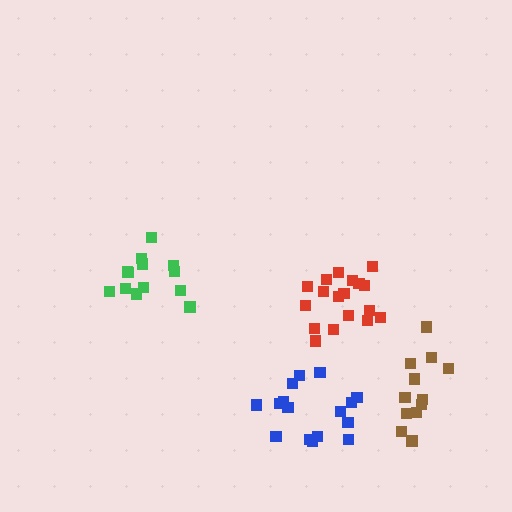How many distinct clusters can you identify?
There are 4 distinct clusters.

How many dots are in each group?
Group 1: 13 dots, Group 2: 13 dots, Group 3: 18 dots, Group 4: 16 dots (60 total).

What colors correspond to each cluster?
The clusters are colored: green, brown, red, blue.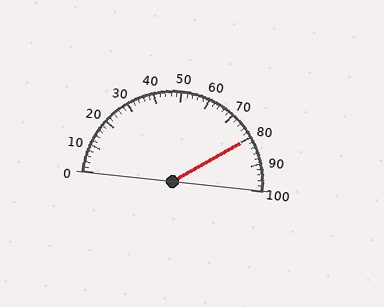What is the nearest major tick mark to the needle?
The nearest major tick mark is 80.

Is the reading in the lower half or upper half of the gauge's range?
The reading is in the upper half of the range (0 to 100).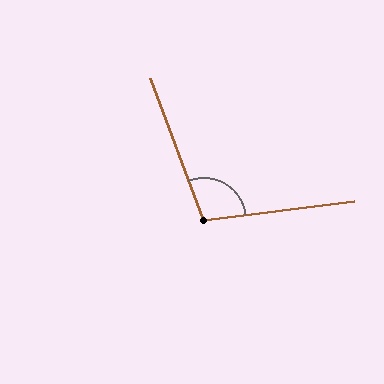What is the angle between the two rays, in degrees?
Approximately 104 degrees.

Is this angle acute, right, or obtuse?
It is obtuse.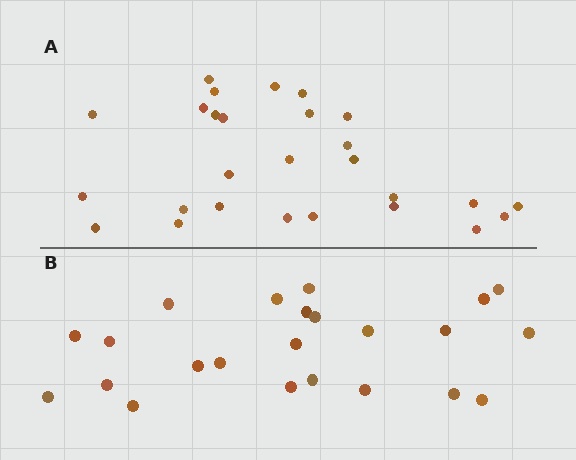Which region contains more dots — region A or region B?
Region A (the top region) has more dots.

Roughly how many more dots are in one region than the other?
Region A has about 4 more dots than region B.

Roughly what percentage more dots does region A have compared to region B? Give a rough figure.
About 15% more.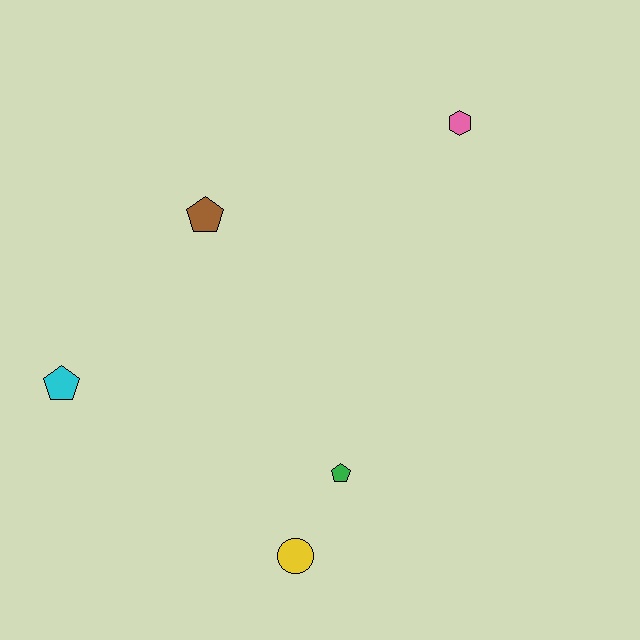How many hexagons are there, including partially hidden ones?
There is 1 hexagon.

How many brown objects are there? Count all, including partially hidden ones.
There is 1 brown object.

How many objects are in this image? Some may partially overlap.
There are 5 objects.